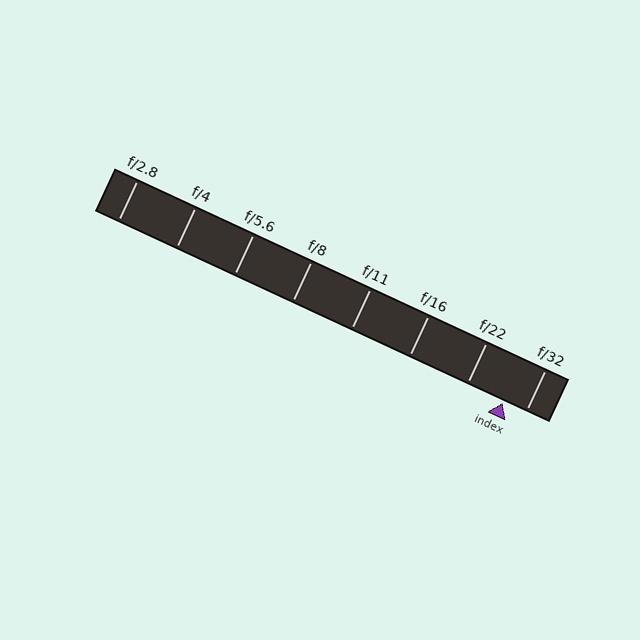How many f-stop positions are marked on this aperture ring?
There are 8 f-stop positions marked.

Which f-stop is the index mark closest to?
The index mark is closest to f/32.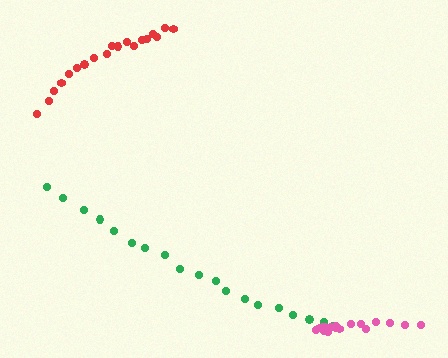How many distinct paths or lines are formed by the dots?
There are 3 distinct paths.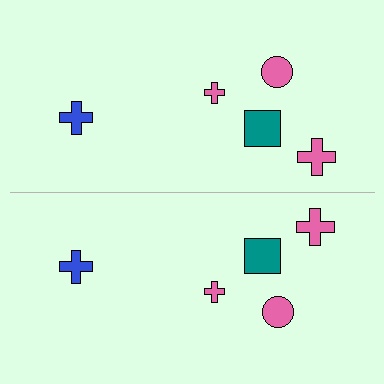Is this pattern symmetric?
Yes, this pattern has bilateral (reflection) symmetry.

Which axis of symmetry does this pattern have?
The pattern has a horizontal axis of symmetry running through the center of the image.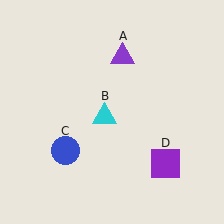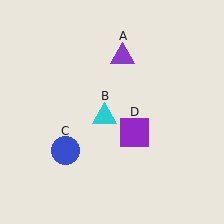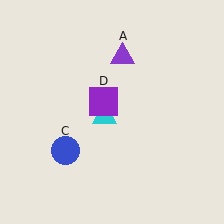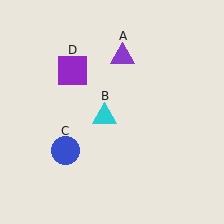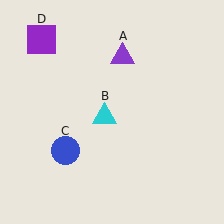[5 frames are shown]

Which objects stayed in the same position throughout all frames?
Purple triangle (object A) and cyan triangle (object B) and blue circle (object C) remained stationary.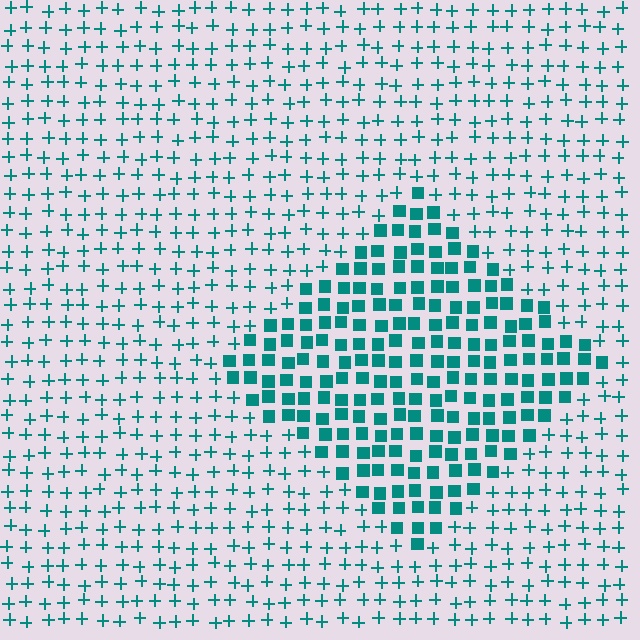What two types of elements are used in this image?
The image uses squares inside the diamond region and plus signs outside it.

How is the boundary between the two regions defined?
The boundary is defined by a change in element shape: squares inside vs. plus signs outside. All elements share the same color and spacing.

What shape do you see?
I see a diamond.